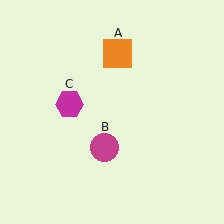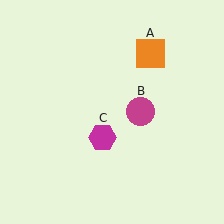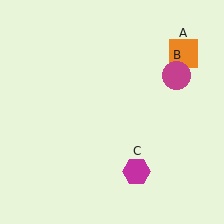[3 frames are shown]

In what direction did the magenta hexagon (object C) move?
The magenta hexagon (object C) moved down and to the right.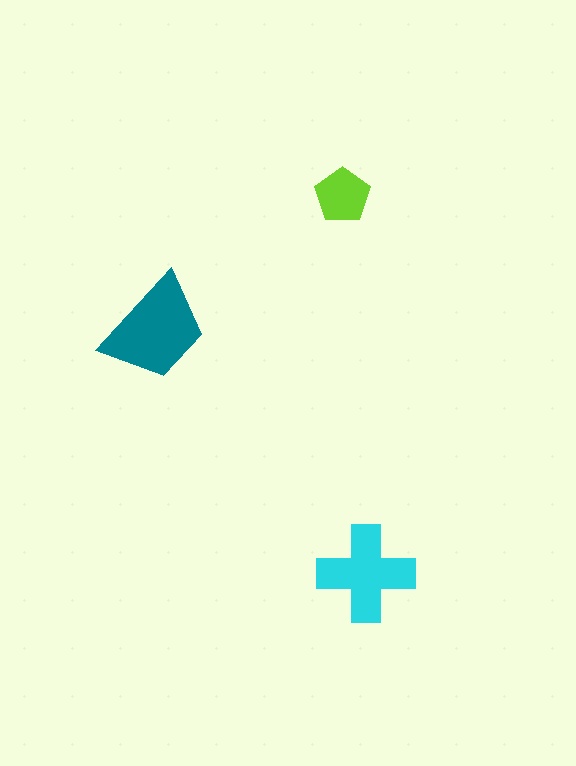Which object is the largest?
The teal trapezoid.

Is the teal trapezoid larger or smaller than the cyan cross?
Larger.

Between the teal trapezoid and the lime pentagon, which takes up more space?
The teal trapezoid.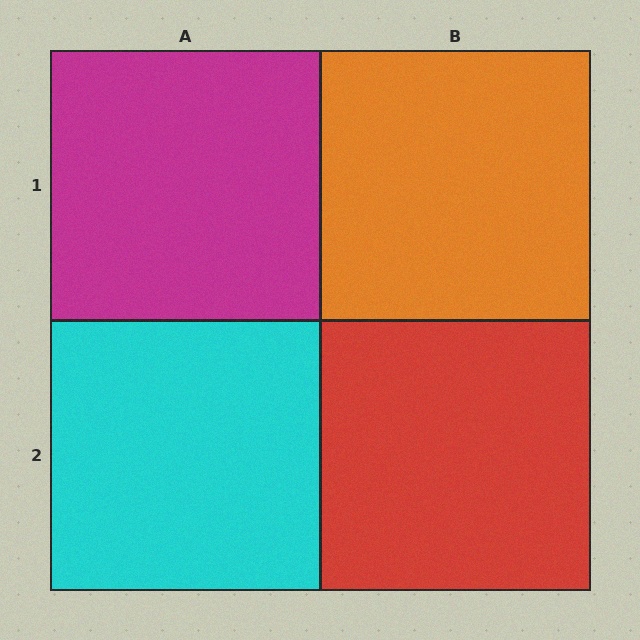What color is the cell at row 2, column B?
Red.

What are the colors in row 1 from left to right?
Magenta, orange.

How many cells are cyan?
1 cell is cyan.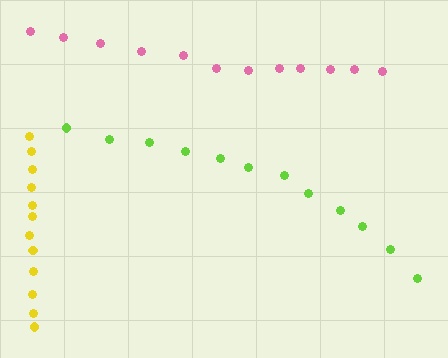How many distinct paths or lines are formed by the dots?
There are 3 distinct paths.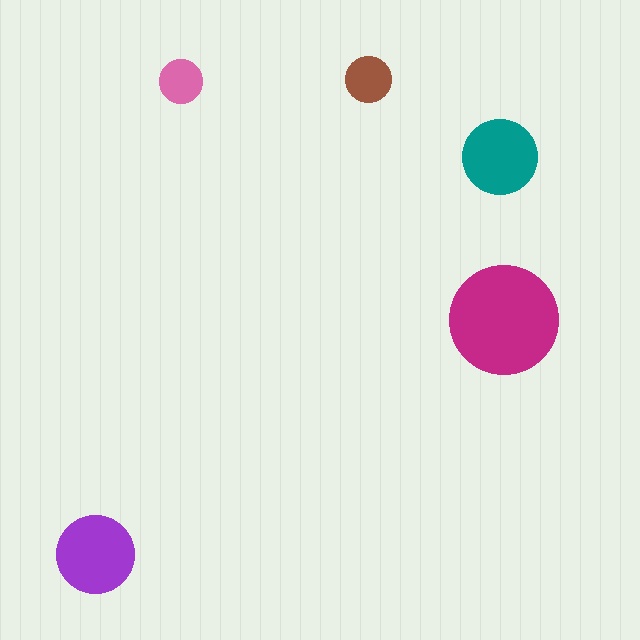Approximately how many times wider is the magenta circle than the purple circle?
About 1.5 times wider.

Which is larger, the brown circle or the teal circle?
The teal one.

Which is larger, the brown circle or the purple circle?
The purple one.